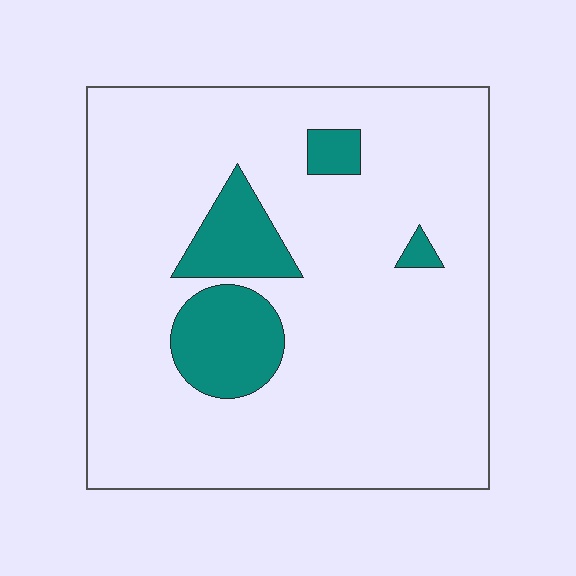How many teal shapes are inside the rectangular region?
4.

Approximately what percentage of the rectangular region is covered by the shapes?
Approximately 15%.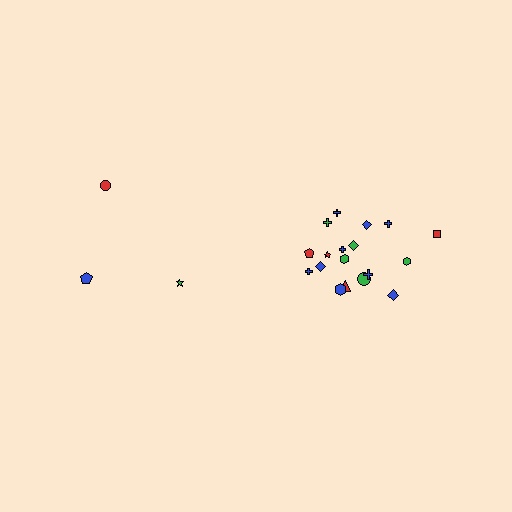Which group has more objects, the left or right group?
The right group.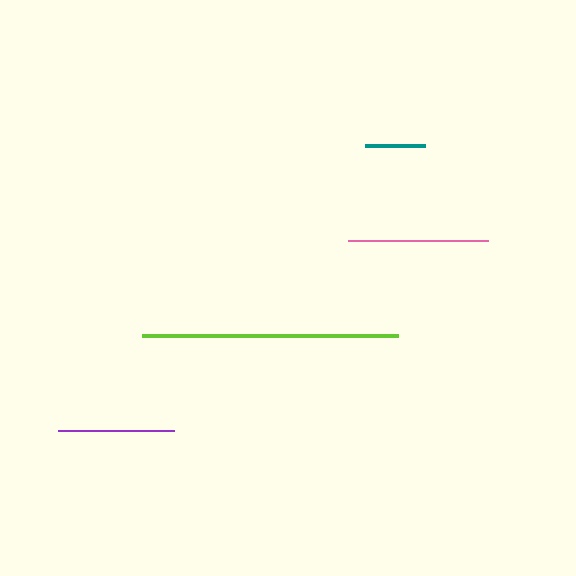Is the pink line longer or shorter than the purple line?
The pink line is longer than the purple line.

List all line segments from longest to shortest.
From longest to shortest: lime, pink, purple, teal.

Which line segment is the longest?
The lime line is the longest at approximately 256 pixels.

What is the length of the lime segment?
The lime segment is approximately 256 pixels long.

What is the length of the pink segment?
The pink segment is approximately 140 pixels long.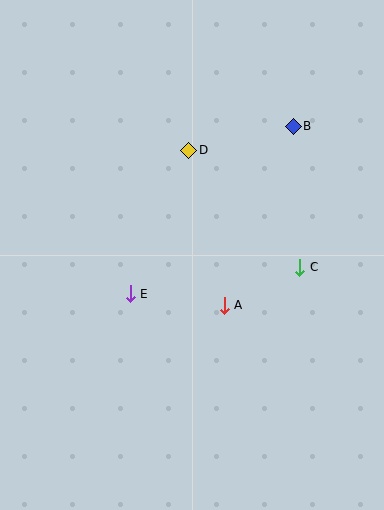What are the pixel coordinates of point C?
Point C is at (300, 267).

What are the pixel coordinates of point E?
Point E is at (130, 294).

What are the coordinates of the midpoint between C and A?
The midpoint between C and A is at (262, 286).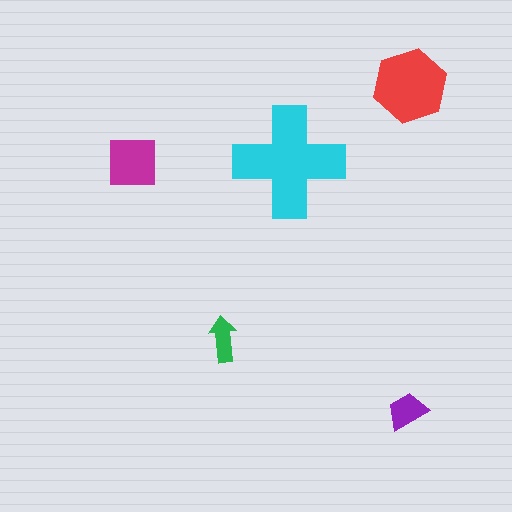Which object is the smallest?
The green arrow.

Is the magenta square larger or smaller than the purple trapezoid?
Larger.